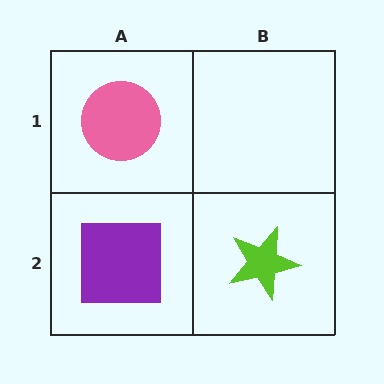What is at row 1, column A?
A pink circle.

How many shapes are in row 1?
1 shape.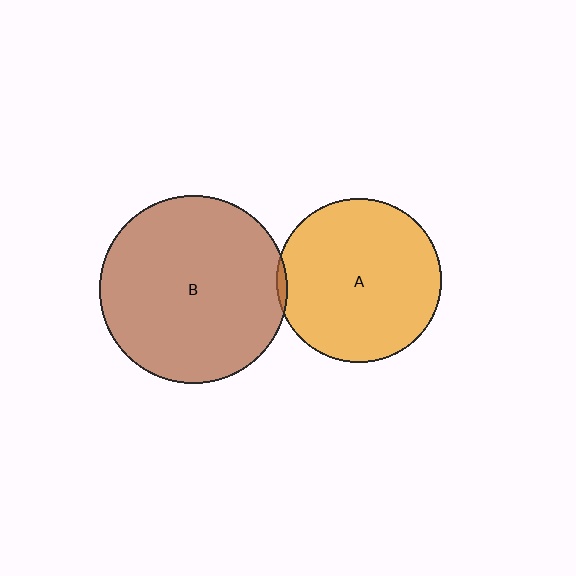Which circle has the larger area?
Circle B (brown).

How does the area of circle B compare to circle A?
Approximately 1.3 times.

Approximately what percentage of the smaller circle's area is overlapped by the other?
Approximately 5%.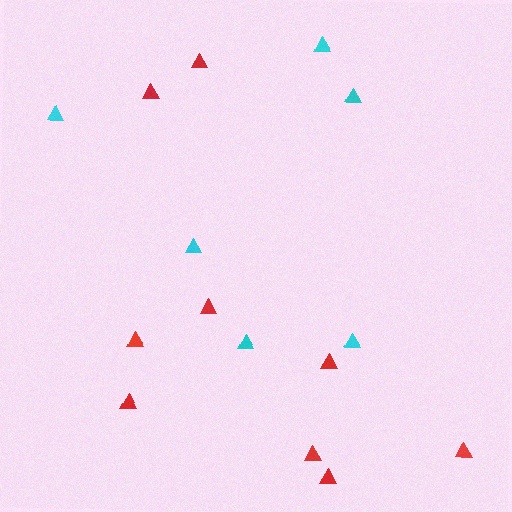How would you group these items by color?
There are 2 groups: one group of red triangles (9) and one group of cyan triangles (6).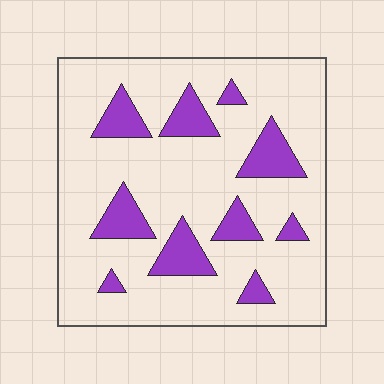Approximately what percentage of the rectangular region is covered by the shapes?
Approximately 20%.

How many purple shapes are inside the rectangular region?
10.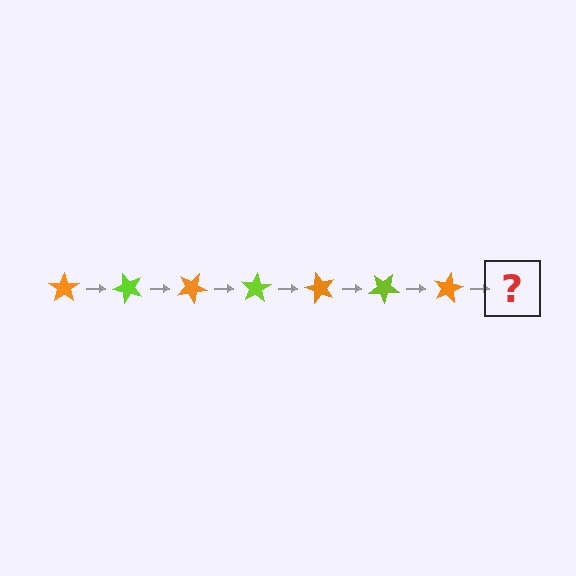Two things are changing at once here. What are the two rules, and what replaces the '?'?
The two rules are that it rotates 50 degrees each step and the color cycles through orange and lime. The '?' should be a lime star, rotated 350 degrees from the start.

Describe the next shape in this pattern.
It should be a lime star, rotated 350 degrees from the start.